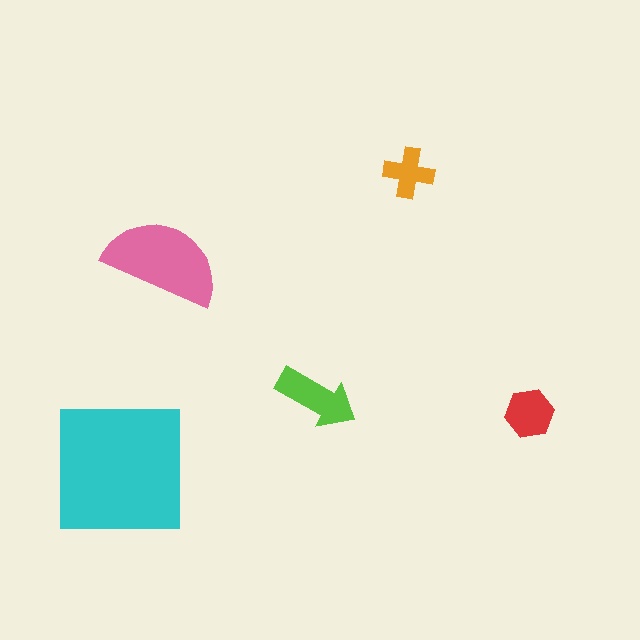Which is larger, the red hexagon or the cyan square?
The cyan square.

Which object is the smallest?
The orange cross.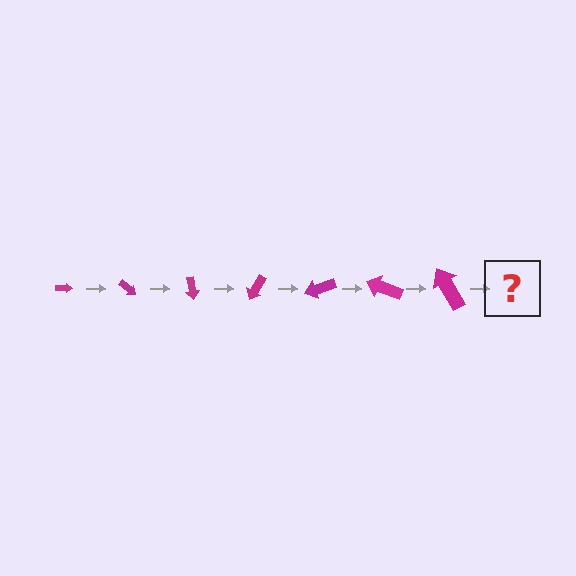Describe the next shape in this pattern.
It should be an arrow, larger than the previous one and rotated 280 degrees from the start.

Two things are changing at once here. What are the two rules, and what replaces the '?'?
The two rules are that the arrow grows larger each step and it rotates 40 degrees each step. The '?' should be an arrow, larger than the previous one and rotated 280 degrees from the start.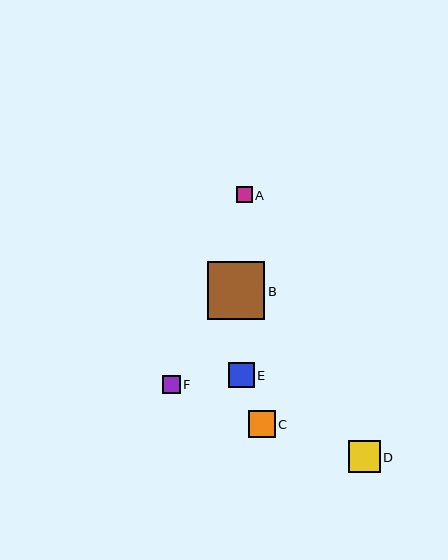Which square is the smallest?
Square A is the smallest with a size of approximately 16 pixels.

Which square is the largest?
Square B is the largest with a size of approximately 57 pixels.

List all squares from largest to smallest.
From largest to smallest: B, D, C, E, F, A.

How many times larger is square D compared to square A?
Square D is approximately 2.0 times the size of square A.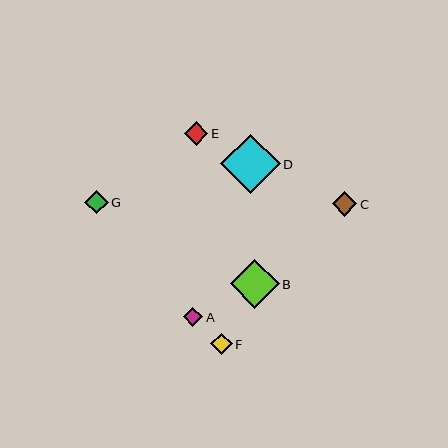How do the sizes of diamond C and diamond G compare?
Diamond C and diamond G are approximately the same size.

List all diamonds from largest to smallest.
From largest to smallest: D, B, C, E, G, F, A.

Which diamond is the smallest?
Diamond A is the smallest with a size of approximately 19 pixels.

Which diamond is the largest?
Diamond D is the largest with a size of approximately 59 pixels.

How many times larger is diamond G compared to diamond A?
Diamond G is approximately 1.2 times the size of diamond A.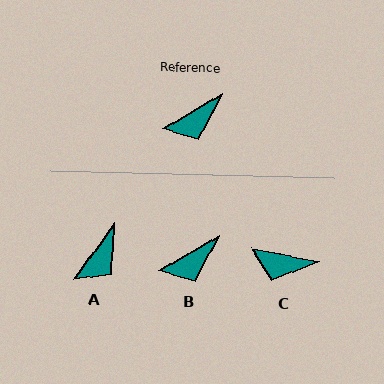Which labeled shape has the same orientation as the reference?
B.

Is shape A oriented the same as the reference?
No, it is off by about 24 degrees.